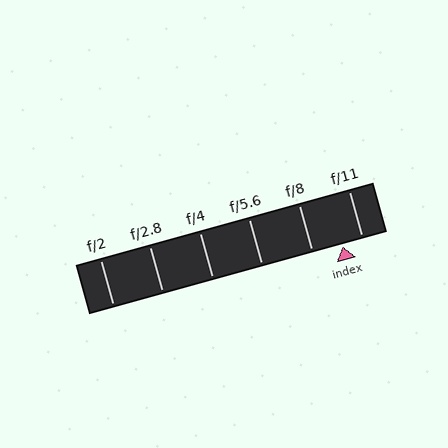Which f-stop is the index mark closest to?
The index mark is closest to f/11.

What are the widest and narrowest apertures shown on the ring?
The widest aperture shown is f/2 and the narrowest is f/11.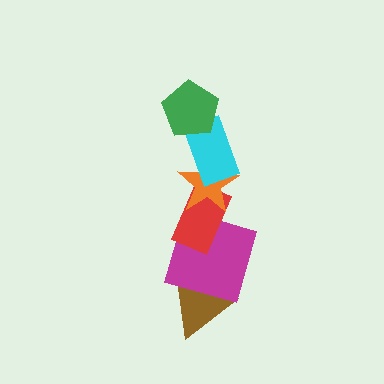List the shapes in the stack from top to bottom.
From top to bottom: the green pentagon, the cyan rectangle, the orange star, the red rectangle, the magenta square, the brown triangle.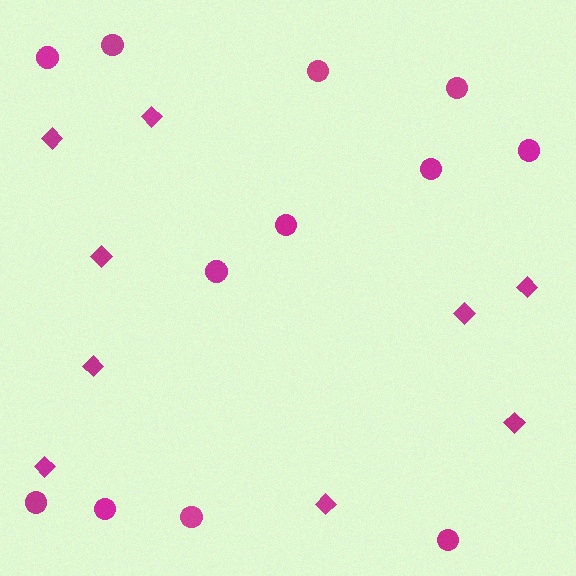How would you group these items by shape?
There are 2 groups: one group of circles (12) and one group of diamonds (9).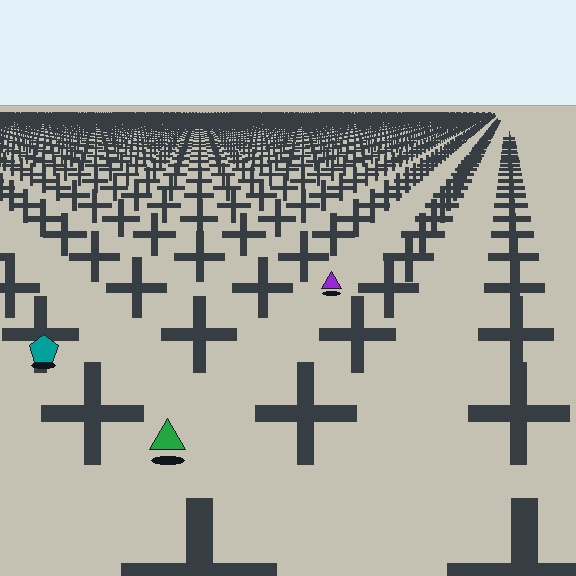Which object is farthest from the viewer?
The purple triangle is farthest from the viewer. It appears smaller and the ground texture around it is denser.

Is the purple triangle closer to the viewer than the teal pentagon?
No. The teal pentagon is closer — you can tell from the texture gradient: the ground texture is coarser near it.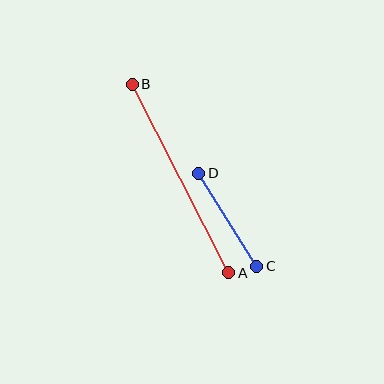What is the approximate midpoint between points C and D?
The midpoint is at approximately (228, 220) pixels.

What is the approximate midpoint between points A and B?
The midpoint is at approximately (180, 179) pixels.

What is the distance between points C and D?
The distance is approximately 110 pixels.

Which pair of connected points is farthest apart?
Points A and B are farthest apart.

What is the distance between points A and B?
The distance is approximately 212 pixels.